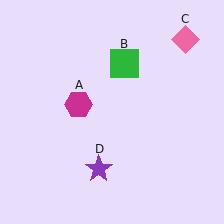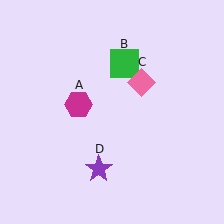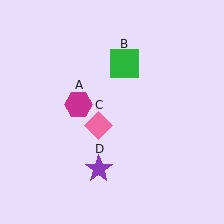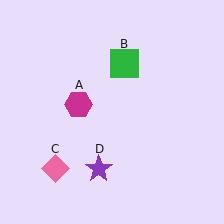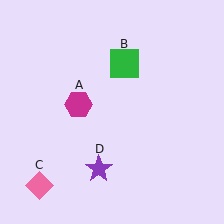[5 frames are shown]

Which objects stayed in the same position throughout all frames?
Magenta hexagon (object A) and green square (object B) and purple star (object D) remained stationary.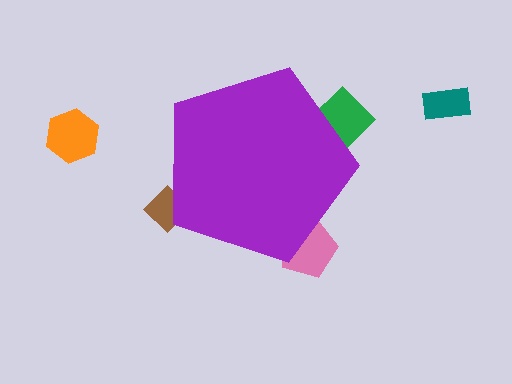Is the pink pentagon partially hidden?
Yes, the pink pentagon is partially hidden behind the purple pentagon.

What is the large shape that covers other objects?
A purple pentagon.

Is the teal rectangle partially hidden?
No, the teal rectangle is fully visible.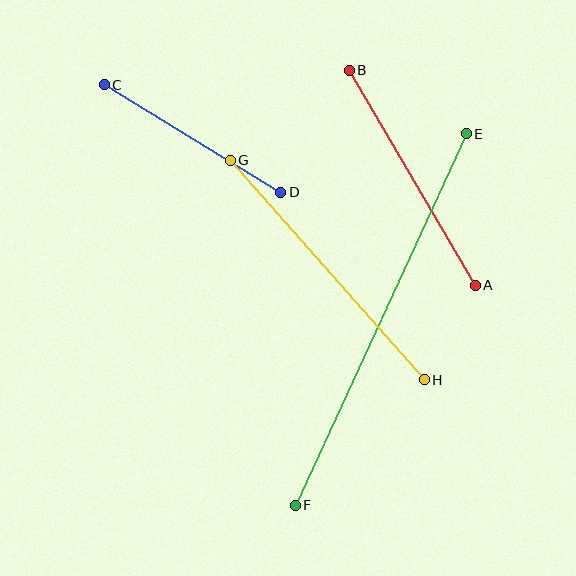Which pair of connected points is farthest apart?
Points E and F are farthest apart.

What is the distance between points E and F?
The distance is approximately 409 pixels.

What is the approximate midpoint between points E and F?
The midpoint is at approximately (381, 320) pixels.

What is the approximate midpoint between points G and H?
The midpoint is at approximately (327, 270) pixels.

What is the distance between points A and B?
The distance is approximately 249 pixels.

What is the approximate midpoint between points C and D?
The midpoint is at approximately (193, 138) pixels.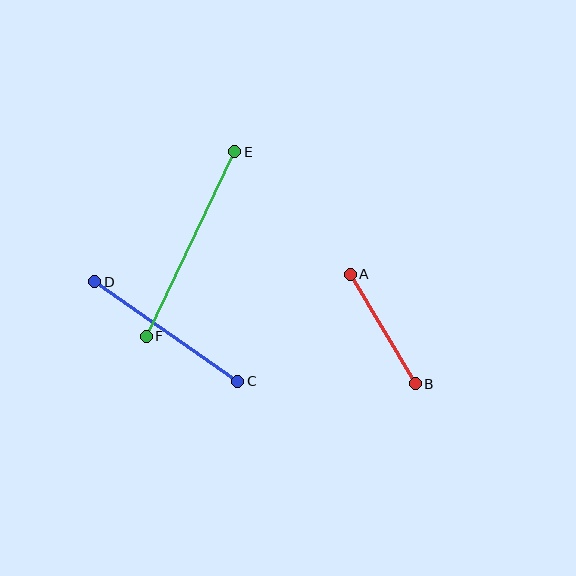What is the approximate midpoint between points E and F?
The midpoint is at approximately (190, 244) pixels.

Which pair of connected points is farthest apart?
Points E and F are farthest apart.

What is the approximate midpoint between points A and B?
The midpoint is at approximately (383, 329) pixels.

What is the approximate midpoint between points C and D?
The midpoint is at approximately (166, 332) pixels.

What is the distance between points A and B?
The distance is approximately 127 pixels.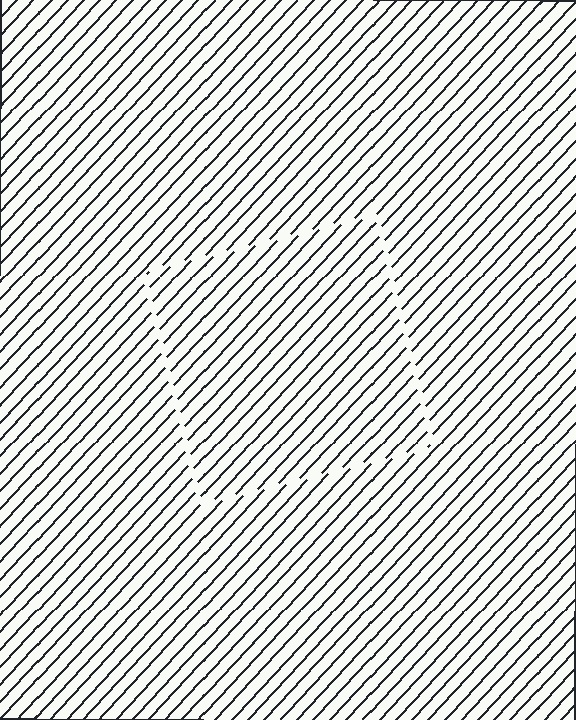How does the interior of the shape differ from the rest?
The interior of the shape contains the same grating, shifted by half a period — the contour is defined by the phase discontinuity where line-ends from the inner and outer gratings abut.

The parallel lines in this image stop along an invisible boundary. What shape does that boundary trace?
An illusory square. The interior of the shape contains the same grating, shifted by half a period — the contour is defined by the phase discontinuity where line-ends from the inner and outer gratings abut.